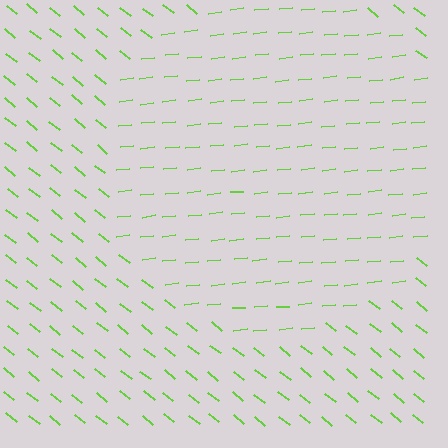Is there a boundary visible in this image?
Yes, there is a texture boundary formed by a change in line orientation.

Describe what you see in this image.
The image is filled with small lime line segments. A circle region in the image has lines oriented differently from the surrounding lines, creating a visible texture boundary.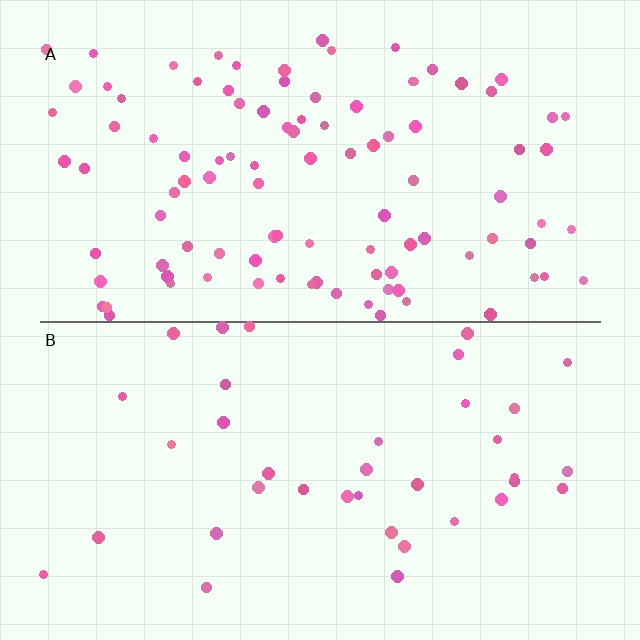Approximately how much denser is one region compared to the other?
Approximately 2.7× — region A over region B.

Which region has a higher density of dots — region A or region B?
A (the top).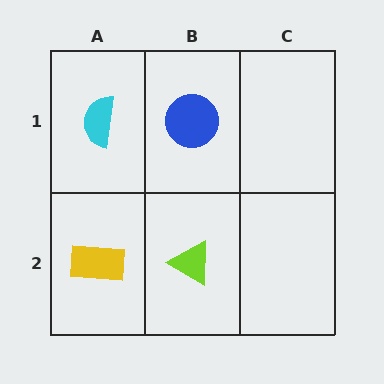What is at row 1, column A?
A cyan semicircle.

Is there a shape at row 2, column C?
No, that cell is empty.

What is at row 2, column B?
A lime triangle.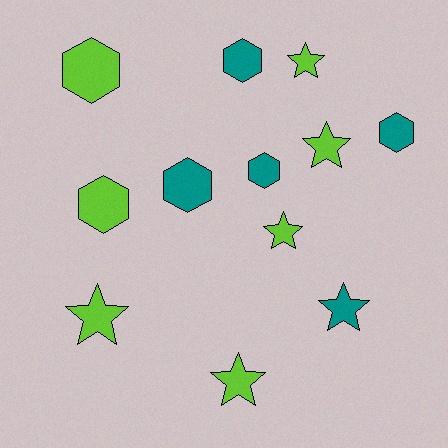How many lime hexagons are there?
There are 2 lime hexagons.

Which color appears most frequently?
Lime, with 7 objects.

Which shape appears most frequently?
Star, with 6 objects.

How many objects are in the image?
There are 12 objects.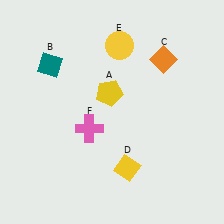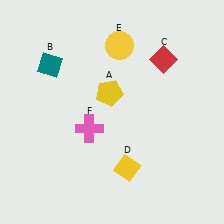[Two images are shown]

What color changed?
The diamond (C) changed from orange in Image 1 to red in Image 2.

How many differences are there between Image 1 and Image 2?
There is 1 difference between the two images.